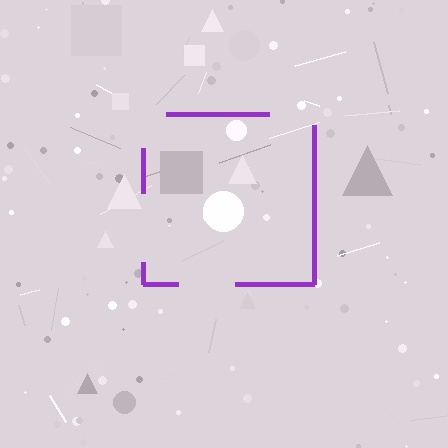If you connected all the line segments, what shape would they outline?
They would outline a square.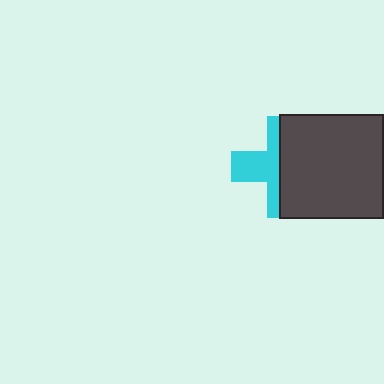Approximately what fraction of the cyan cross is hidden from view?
Roughly 56% of the cyan cross is hidden behind the dark gray square.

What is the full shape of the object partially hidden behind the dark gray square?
The partially hidden object is a cyan cross.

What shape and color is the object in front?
The object in front is a dark gray square.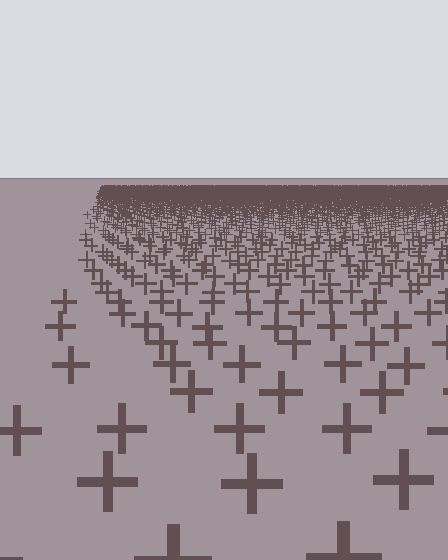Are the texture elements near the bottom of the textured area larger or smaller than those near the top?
Larger. Near the bottom, elements are closer to the viewer and appear at a bigger on-screen size.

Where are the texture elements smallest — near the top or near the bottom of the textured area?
Near the top.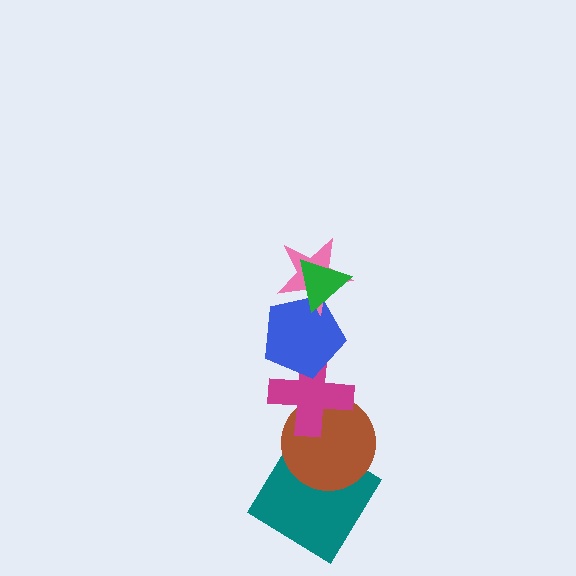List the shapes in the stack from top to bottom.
From top to bottom: the green triangle, the pink star, the blue pentagon, the magenta cross, the brown circle, the teal diamond.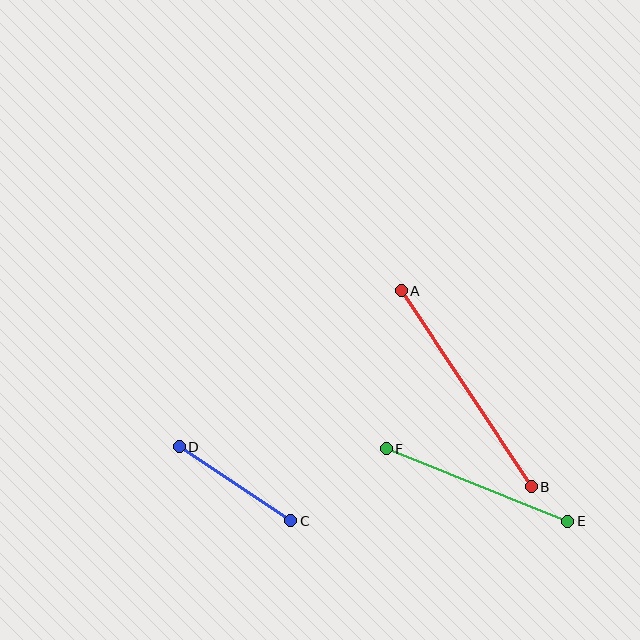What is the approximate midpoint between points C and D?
The midpoint is at approximately (235, 484) pixels.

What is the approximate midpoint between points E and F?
The midpoint is at approximately (477, 485) pixels.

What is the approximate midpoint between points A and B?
The midpoint is at approximately (466, 389) pixels.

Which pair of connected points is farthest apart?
Points A and B are farthest apart.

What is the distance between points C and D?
The distance is approximately 134 pixels.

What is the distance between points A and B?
The distance is approximately 235 pixels.